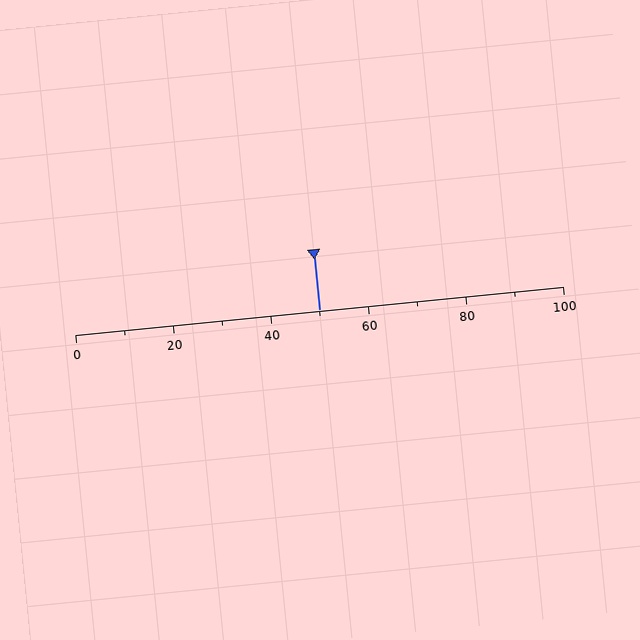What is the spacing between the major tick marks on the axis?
The major ticks are spaced 20 apart.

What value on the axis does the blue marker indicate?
The marker indicates approximately 50.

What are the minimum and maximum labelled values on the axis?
The axis runs from 0 to 100.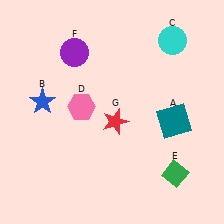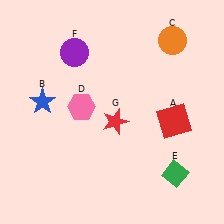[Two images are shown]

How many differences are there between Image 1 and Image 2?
There are 2 differences between the two images.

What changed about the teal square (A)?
In Image 1, A is teal. In Image 2, it changed to red.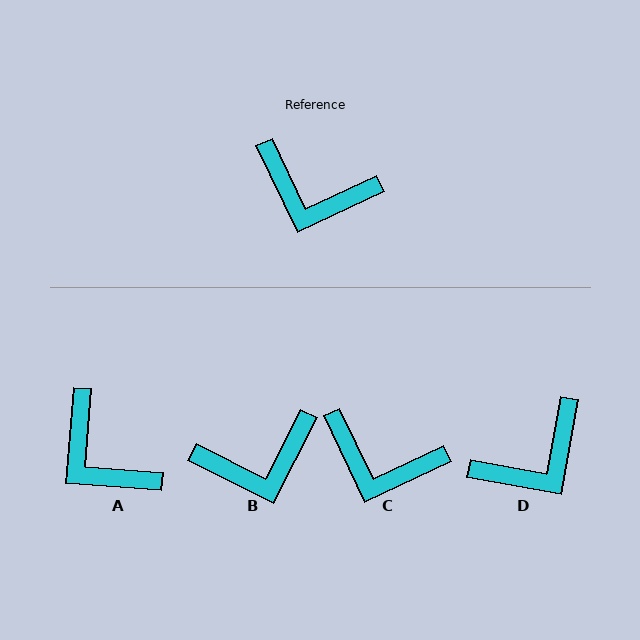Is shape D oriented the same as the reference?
No, it is off by about 55 degrees.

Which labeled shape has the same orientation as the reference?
C.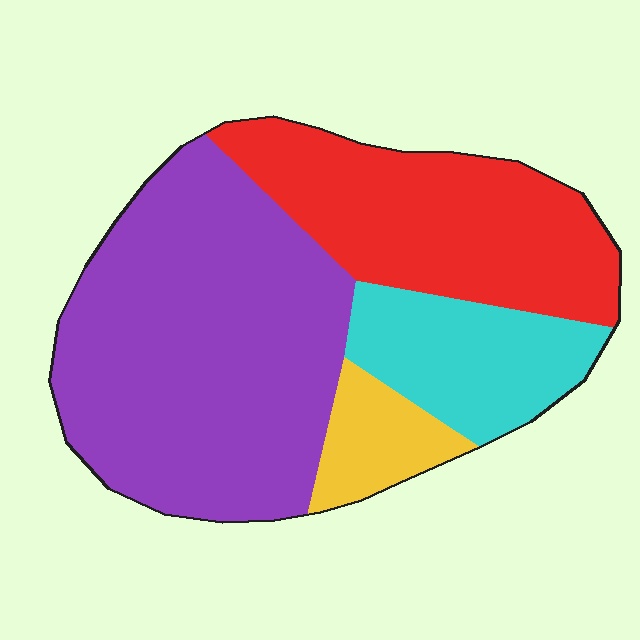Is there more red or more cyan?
Red.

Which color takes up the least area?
Yellow, at roughly 10%.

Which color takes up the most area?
Purple, at roughly 50%.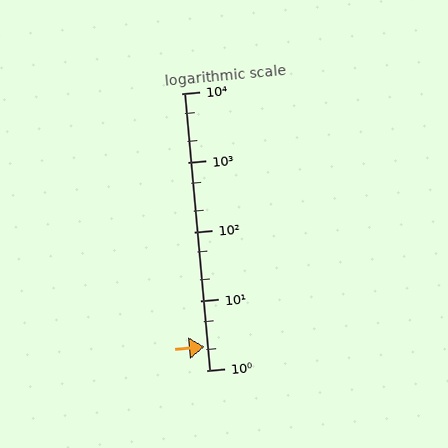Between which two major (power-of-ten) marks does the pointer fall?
The pointer is between 1 and 10.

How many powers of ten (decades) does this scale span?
The scale spans 4 decades, from 1 to 10000.